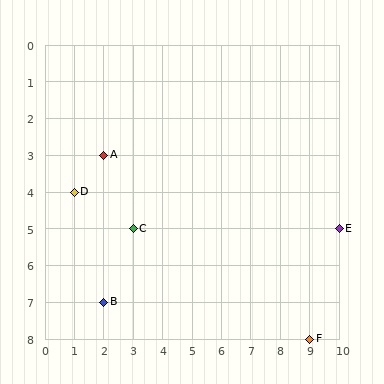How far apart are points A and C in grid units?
Points A and C are 1 column and 2 rows apart (about 2.2 grid units diagonally).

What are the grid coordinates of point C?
Point C is at grid coordinates (3, 5).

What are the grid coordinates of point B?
Point B is at grid coordinates (2, 7).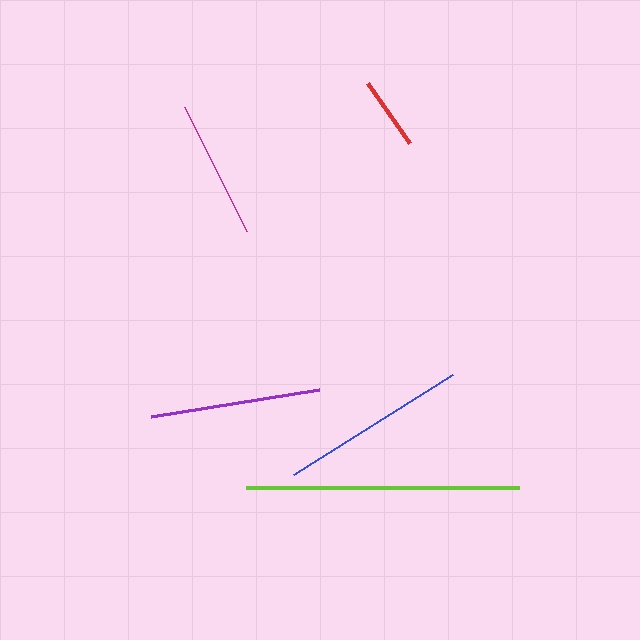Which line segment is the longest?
The lime line is the longest at approximately 273 pixels.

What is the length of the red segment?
The red segment is approximately 73 pixels long.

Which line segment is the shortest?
The red line is the shortest at approximately 73 pixels.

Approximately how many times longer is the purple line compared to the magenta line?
The purple line is approximately 1.2 times the length of the magenta line.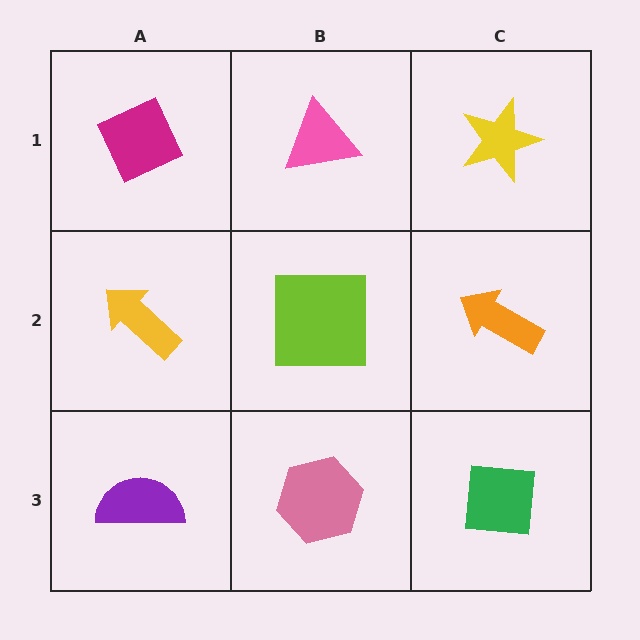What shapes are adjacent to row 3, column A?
A yellow arrow (row 2, column A), a pink hexagon (row 3, column B).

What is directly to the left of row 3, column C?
A pink hexagon.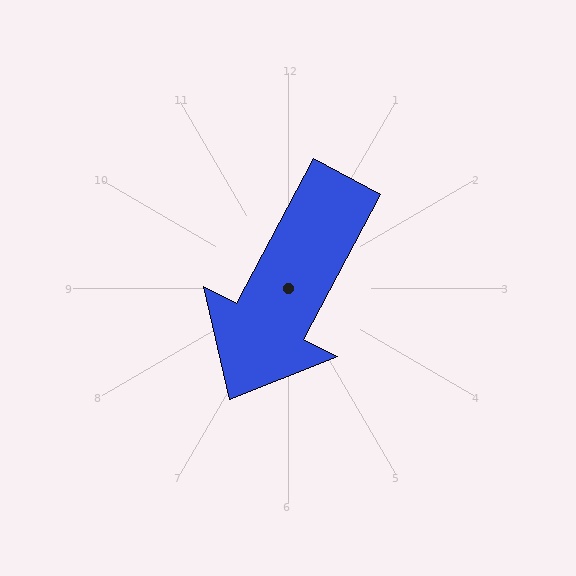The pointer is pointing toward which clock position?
Roughly 7 o'clock.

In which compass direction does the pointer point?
Southwest.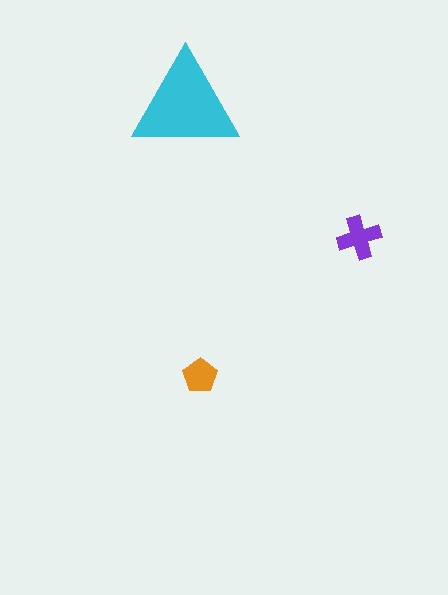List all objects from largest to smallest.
The cyan triangle, the purple cross, the orange pentagon.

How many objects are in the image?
There are 3 objects in the image.